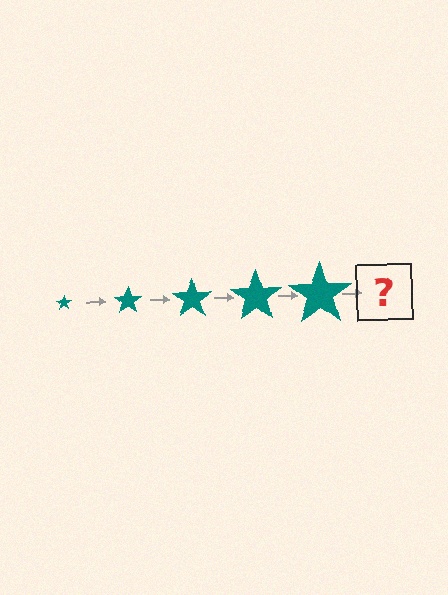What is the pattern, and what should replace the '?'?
The pattern is that the star gets progressively larger each step. The '?' should be a teal star, larger than the previous one.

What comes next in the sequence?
The next element should be a teal star, larger than the previous one.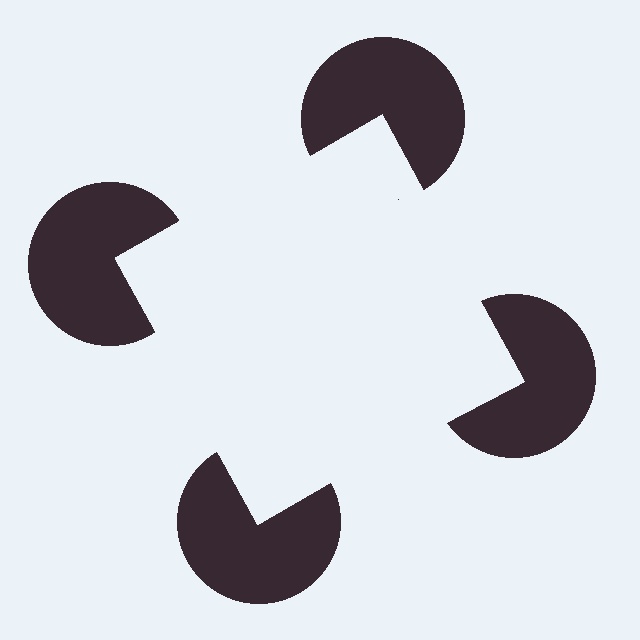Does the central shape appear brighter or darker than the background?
It typically appears slightly brighter than the background, even though no actual brightness change is drawn.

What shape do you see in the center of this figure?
An illusory square — its edges are inferred from the aligned wedge cuts in the pac-man discs, not physically drawn.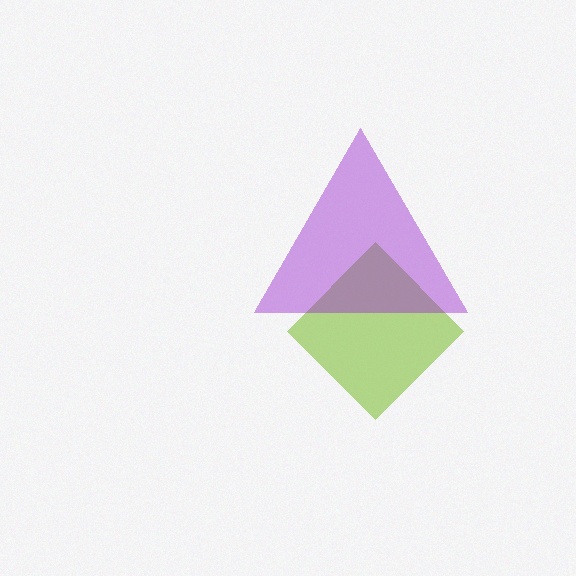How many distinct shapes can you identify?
There are 2 distinct shapes: a lime diamond, a purple triangle.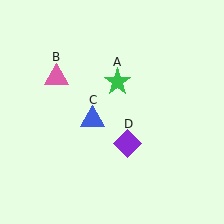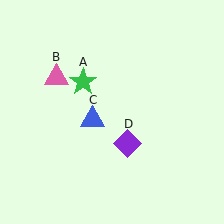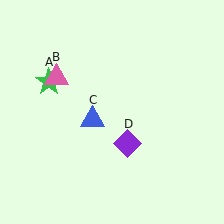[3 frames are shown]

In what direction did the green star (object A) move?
The green star (object A) moved left.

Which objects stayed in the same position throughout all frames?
Pink triangle (object B) and blue triangle (object C) and purple diamond (object D) remained stationary.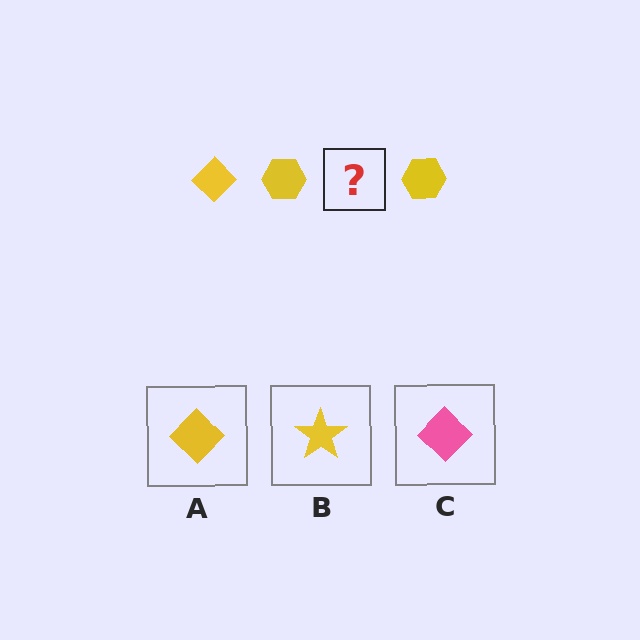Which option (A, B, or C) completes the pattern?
A.